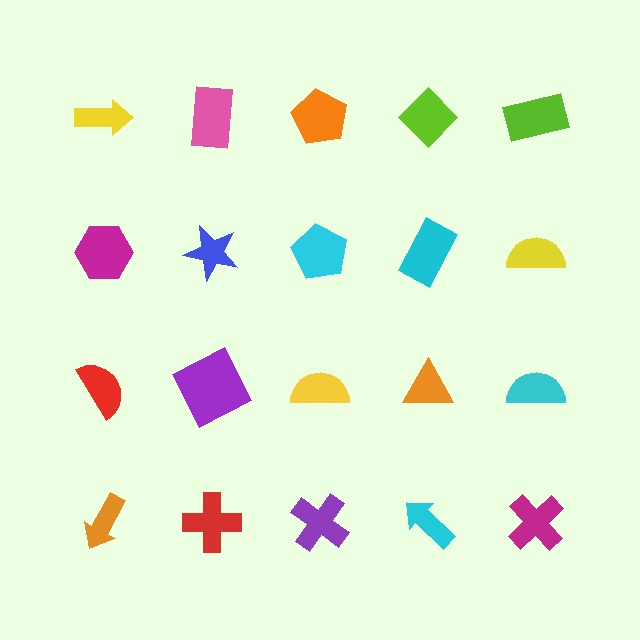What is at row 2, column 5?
A yellow semicircle.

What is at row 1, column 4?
A lime diamond.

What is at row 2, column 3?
A cyan pentagon.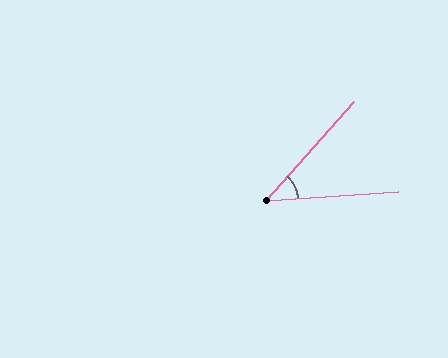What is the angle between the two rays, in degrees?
Approximately 44 degrees.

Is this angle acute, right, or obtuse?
It is acute.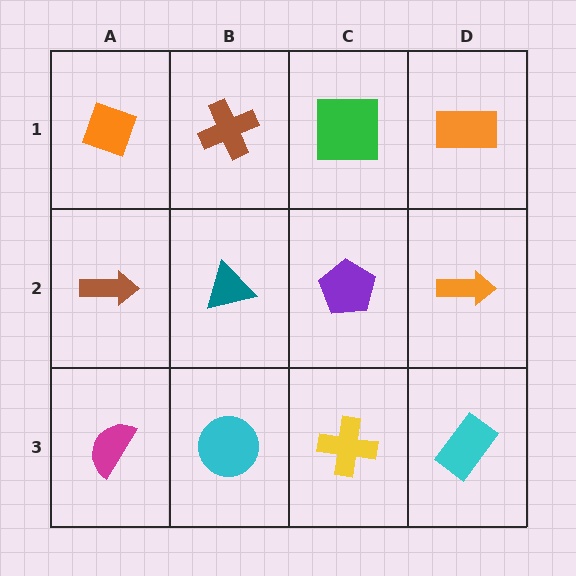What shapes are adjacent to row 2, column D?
An orange rectangle (row 1, column D), a cyan rectangle (row 3, column D), a purple pentagon (row 2, column C).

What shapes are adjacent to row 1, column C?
A purple pentagon (row 2, column C), a brown cross (row 1, column B), an orange rectangle (row 1, column D).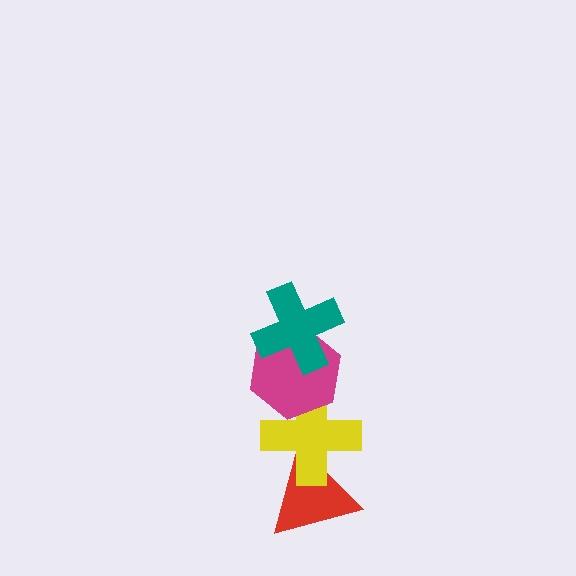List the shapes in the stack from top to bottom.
From top to bottom: the teal cross, the magenta hexagon, the yellow cross, the red triangle.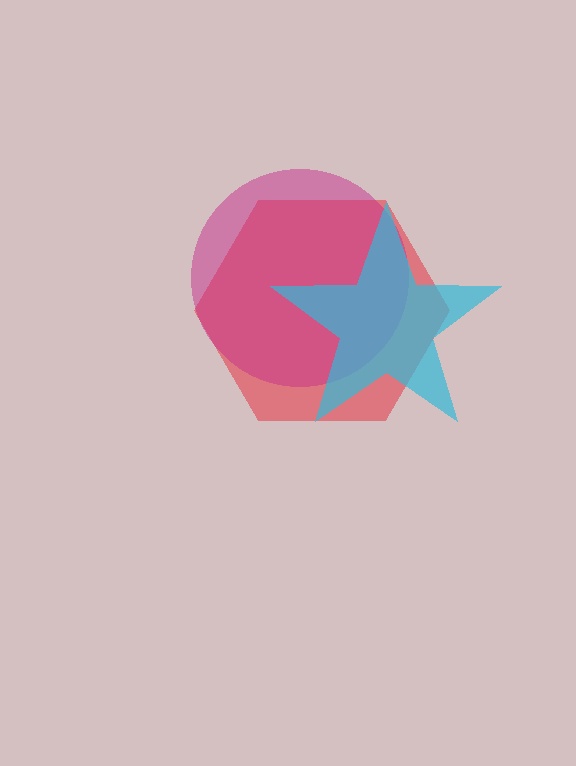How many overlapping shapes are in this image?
There are 3 overlapping shapes in the image.